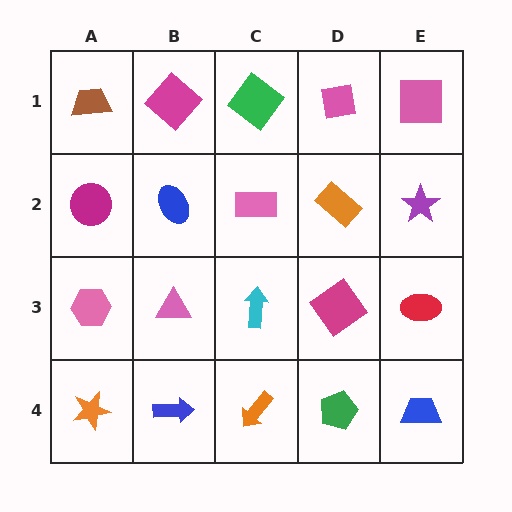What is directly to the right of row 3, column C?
A magenta diamond.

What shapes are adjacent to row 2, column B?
A magenta diamond (row 1, column B), a pink triangle (row 3, column B), a magenta circle (row 2, column A), a pink rectangle (row 2, column C).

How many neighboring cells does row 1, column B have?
3.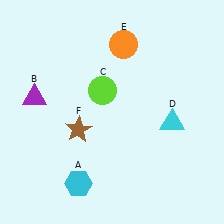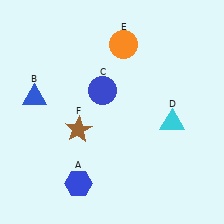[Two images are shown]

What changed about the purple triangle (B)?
In Image 1, B is purple. In Image 2, it changed to blue.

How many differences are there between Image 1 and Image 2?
There are 3 differences between the two images.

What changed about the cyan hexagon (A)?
In Image 1, A is cyan. In Image 2, it changed to blue.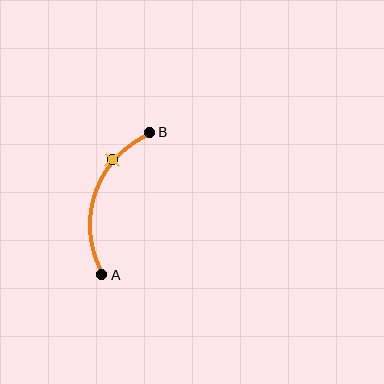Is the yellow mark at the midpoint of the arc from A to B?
No. The yellow mark lies on the arc but is closer to endpoint B. The arc midpoint would be at the point on the curve equidistant along the arc from both A and B.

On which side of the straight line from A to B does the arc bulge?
The arc bulges to the left of the straight line connecting A and B.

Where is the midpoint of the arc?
The arc midpoint is the point on the curve farthest from the straight line joining A and B. It sits to the left of that line.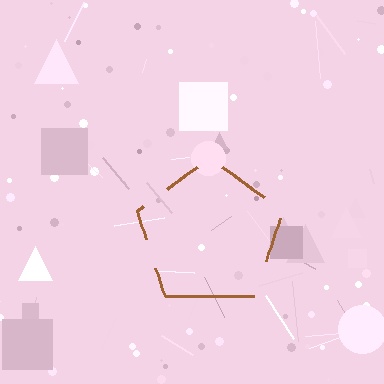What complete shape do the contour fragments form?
The contour fragments form a pentagon.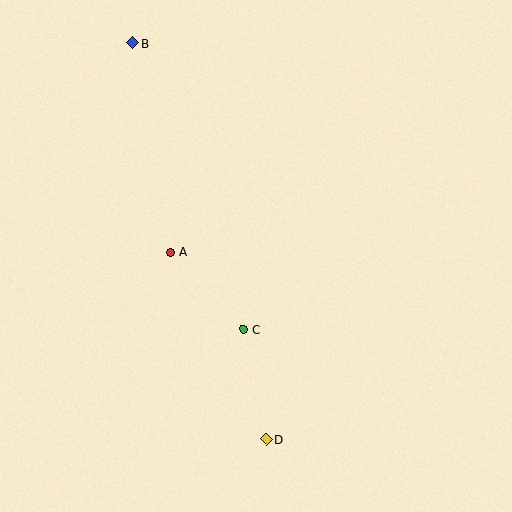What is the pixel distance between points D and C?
The distance between D and C is 112 pixels.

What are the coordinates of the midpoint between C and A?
The midpoint between C and A is at (207, 291).